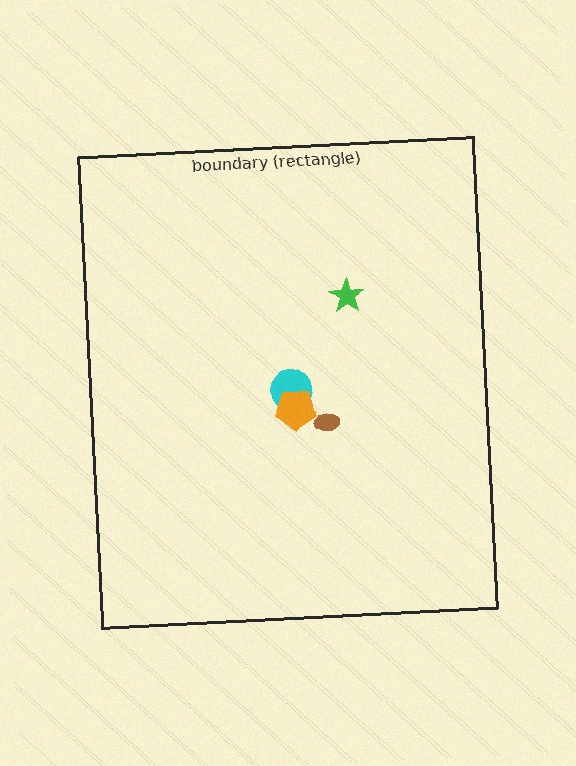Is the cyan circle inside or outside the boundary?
Inside.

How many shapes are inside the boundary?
4 inside, 0 outside.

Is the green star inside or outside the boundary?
Inside.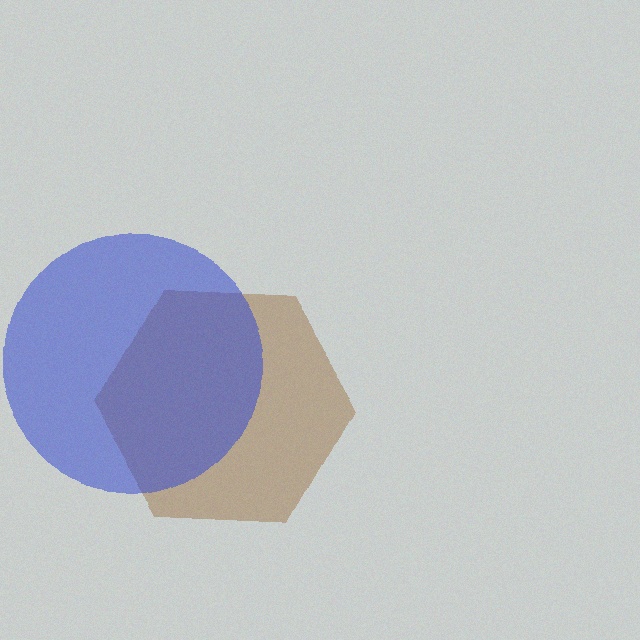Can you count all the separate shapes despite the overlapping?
Yes, there are 2 separate shapes.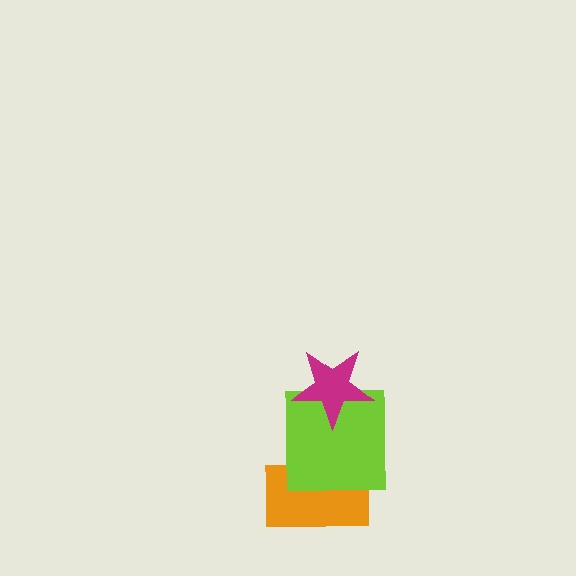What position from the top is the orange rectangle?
The orange rectangle is 3rd from the top.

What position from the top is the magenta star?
The magenta star is 1st from the top.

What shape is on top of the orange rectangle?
The lime square is on top of the orange rectangle.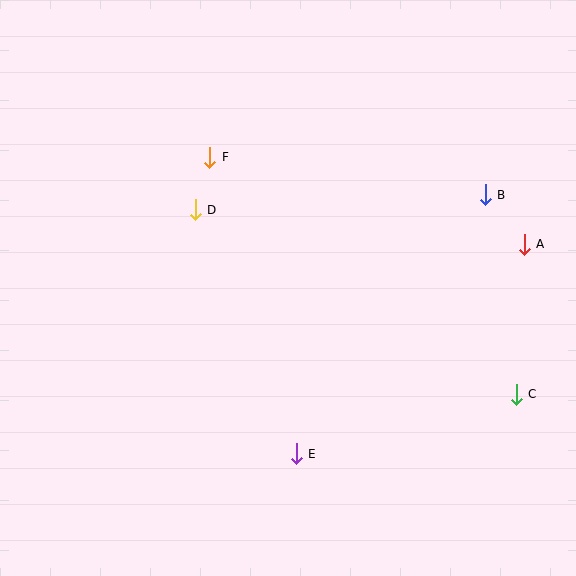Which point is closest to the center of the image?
Point D at (195, 210) is closest to the center.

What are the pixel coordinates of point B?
Point B is at (485, 195).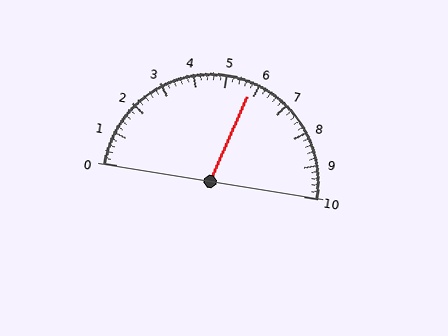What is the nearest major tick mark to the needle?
The nearest major tick mark is 6.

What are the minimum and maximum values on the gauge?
The gauge ranges from 0 to 10.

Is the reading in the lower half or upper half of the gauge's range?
The reading is in the upper half of the range (0 to 10).